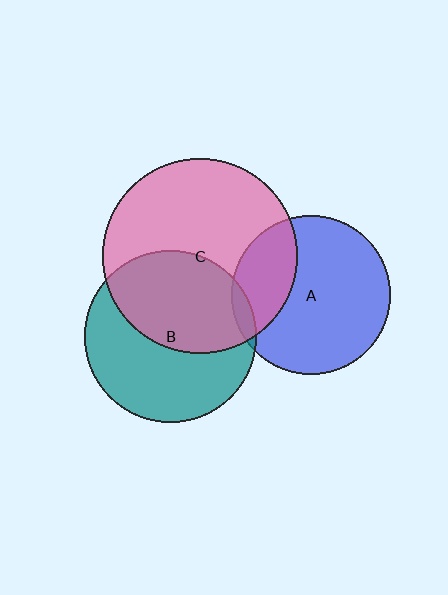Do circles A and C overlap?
Yes.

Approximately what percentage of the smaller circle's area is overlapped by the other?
Approximately 25%.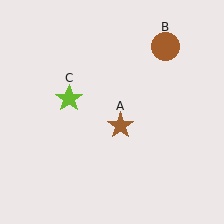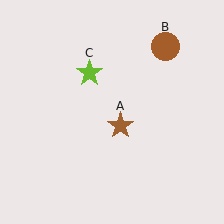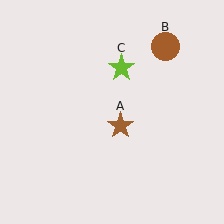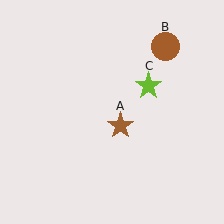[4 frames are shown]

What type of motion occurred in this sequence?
The lime star (object C) rotated clockwise around the center of the scene.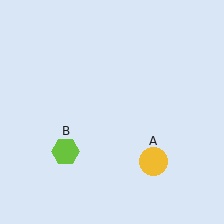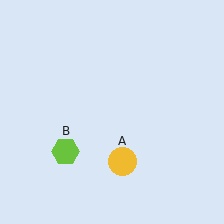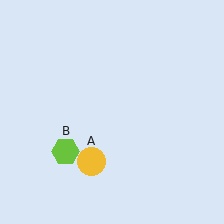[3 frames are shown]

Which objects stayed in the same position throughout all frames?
Lime hexagon (object B) remained stationary.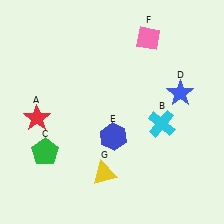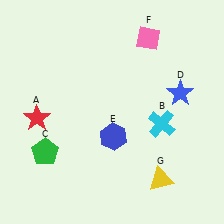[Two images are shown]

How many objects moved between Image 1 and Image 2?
1 object moved between the two images.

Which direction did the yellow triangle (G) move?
The yellow triangle (G) moved right.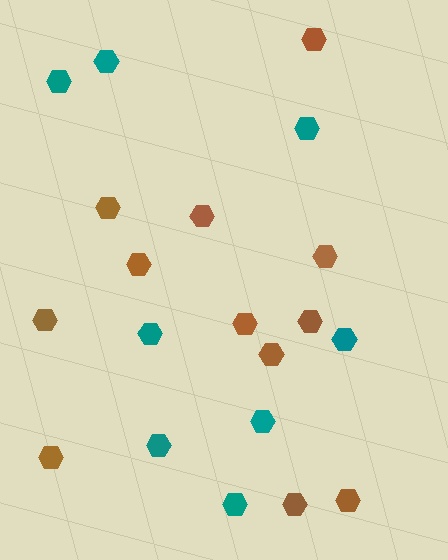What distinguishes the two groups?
There are 2 groups: one group of brown hexagons (12) and one group of teal hexagons (8).